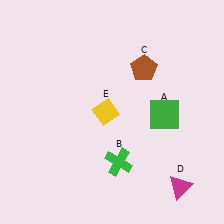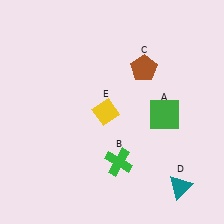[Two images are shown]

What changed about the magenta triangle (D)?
In Image 1, D is magenta. In Image 2, it changed to teal.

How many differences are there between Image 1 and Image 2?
There is 1 difference between the two images.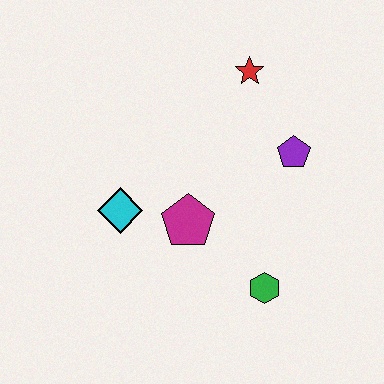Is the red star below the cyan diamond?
No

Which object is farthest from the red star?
The green hexagon is farthest from the red star.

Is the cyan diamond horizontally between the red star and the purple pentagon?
No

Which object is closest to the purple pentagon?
The red star is closest to the purple pentagon.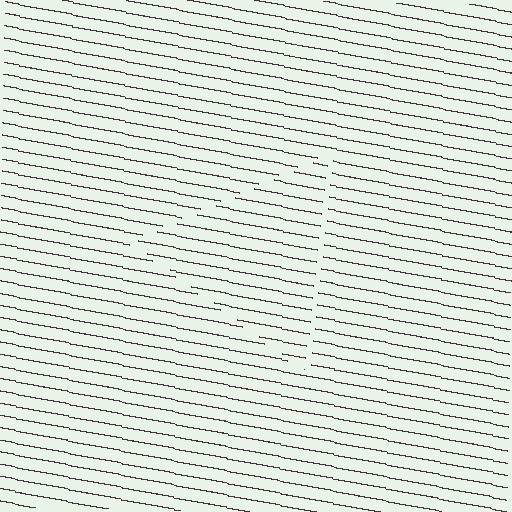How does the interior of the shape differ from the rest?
The interior of the shape contains the same grating, shifted by half a period — the contour is defined by the phase discontinuity where line-ends from the inner and outer gratings abut.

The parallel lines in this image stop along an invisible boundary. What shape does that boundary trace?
An illusory triangle. The interior of the shape contains the same grating, shifted by half a period — the contour is defined by the phase discontinuity where line-ends from the inner and outer gratings abut.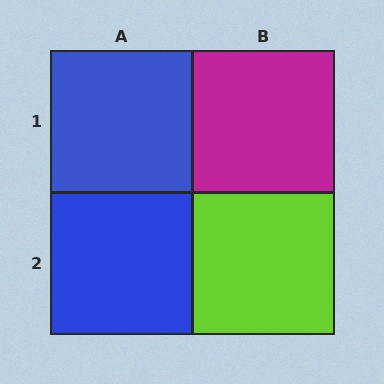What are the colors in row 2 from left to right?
Blue, lime.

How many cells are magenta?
1 cell is magenta.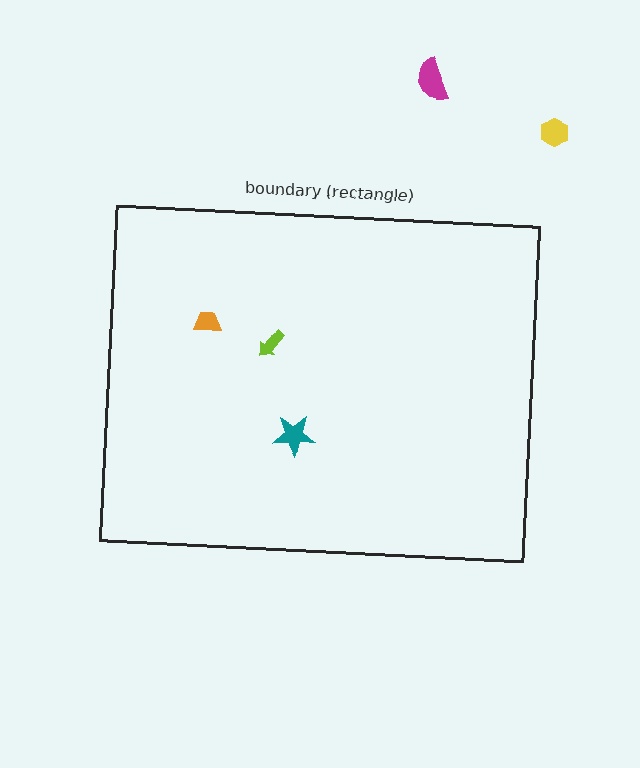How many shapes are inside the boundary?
3 inside, 2 outside.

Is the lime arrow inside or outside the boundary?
Inside.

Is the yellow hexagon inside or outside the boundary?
Outside.